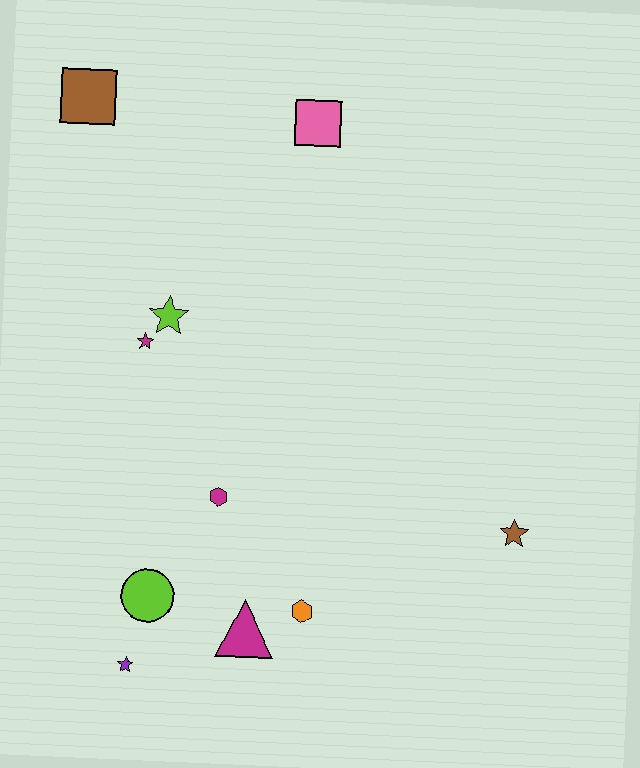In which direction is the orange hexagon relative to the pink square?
The orange hexagon is below the pink square.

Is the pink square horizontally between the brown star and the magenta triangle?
Yes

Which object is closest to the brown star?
The orange hexagon is closest to the brown star.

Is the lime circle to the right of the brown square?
Yes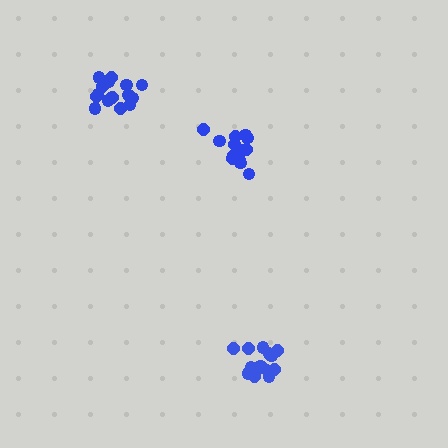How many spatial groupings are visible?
There are 3 spatial groupings.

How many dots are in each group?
Group 1: 14 dots, Group 2: 16 dots, Group 3: 14 dots (44 total).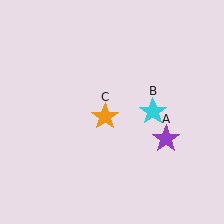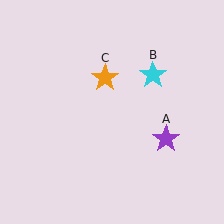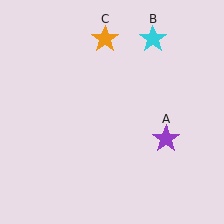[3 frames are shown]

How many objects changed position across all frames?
2 objects changed position: cyan star (object B), orange star (object C).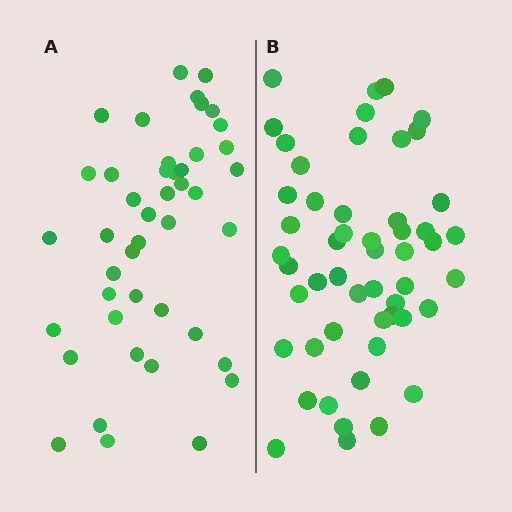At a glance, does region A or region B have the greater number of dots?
Region B (the right region) has more dots.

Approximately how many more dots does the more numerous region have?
Region B has roughly 8 or so more dots than region A.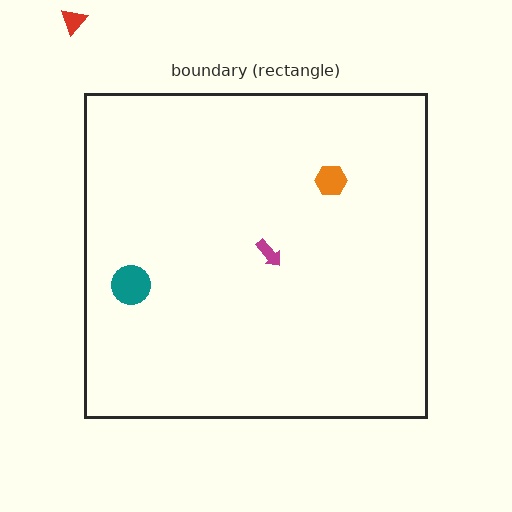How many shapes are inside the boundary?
3 inside, 1 outside.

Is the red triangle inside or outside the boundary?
Outside.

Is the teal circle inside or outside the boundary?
Inside.